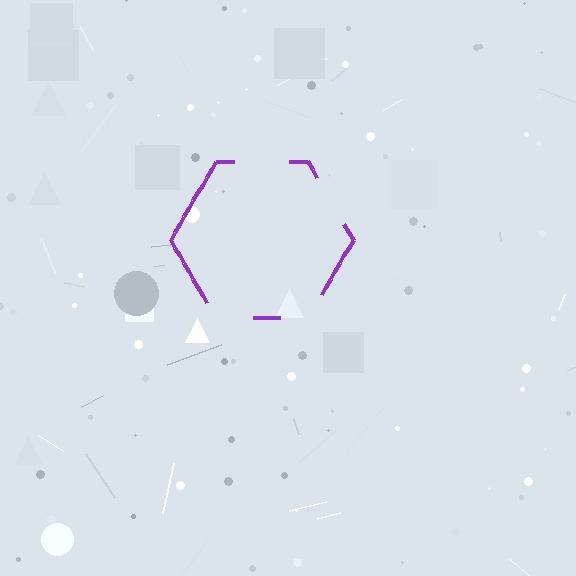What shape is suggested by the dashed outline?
The dashed outline suggests a hexagon.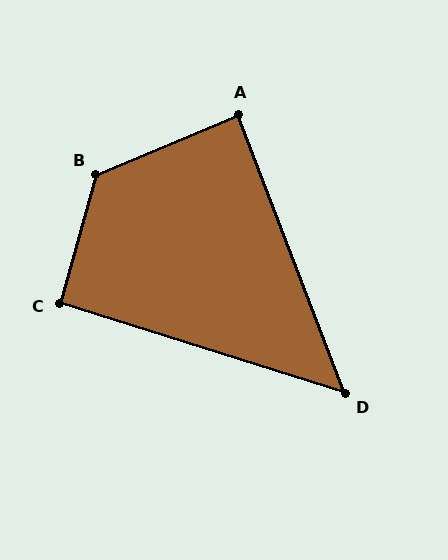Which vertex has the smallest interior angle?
D, at approximately 52 degrees.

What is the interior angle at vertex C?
Approximately 92 degrees (approximately right).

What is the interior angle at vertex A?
Approximately 88 degrees (approximately right).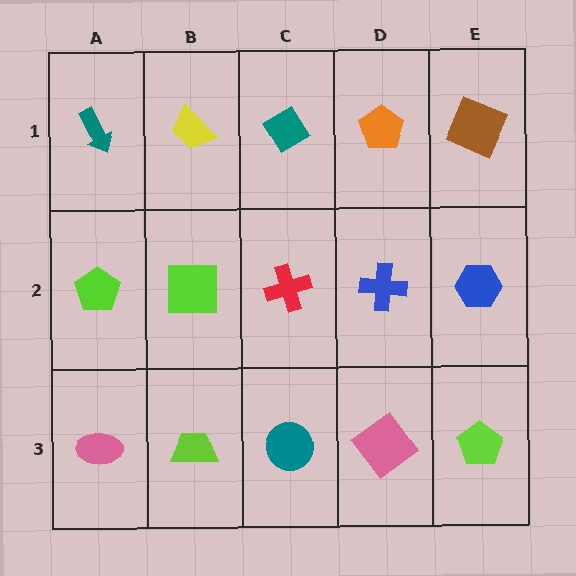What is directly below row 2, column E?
A lime pentagon.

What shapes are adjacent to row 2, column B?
A yellow trapezoid (row 1, column B), a lime trapezoid (row 3, column B), a lime pentagon (row 2, column A), a red cross (row 2, column C).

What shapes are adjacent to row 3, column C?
A red cross (row 2, column C), a lime trapezoid (row 3, column B), a pink diamond (row 3, column D).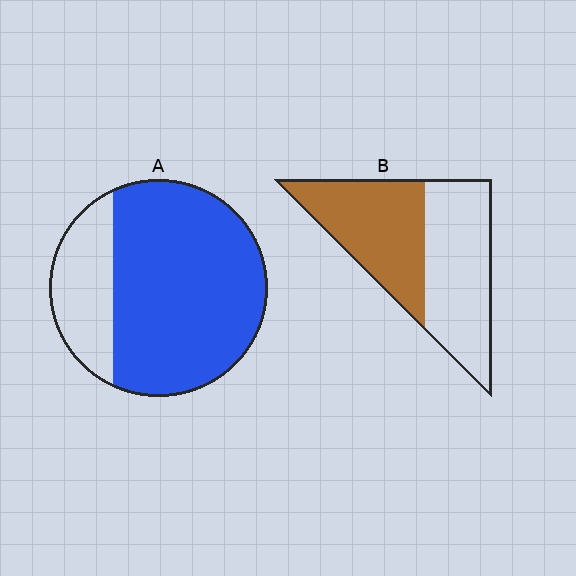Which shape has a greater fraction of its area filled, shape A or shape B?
Shape A.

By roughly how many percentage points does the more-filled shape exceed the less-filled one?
By roughly 30 percentage points (A over B).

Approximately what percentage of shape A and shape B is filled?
A is approximately 75% and B is approximately 50%.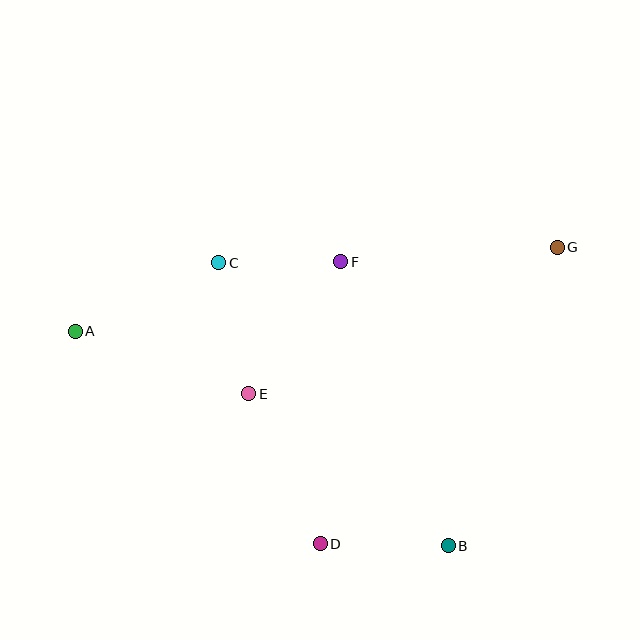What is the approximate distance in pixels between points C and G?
The distance between C and G is approximately 339 pixels.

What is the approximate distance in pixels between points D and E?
The distance between D and E is approximately 166 pixels.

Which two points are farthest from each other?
Points A and G are farthest from each other.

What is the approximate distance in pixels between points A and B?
The distance between A and B is approximately 430 pixels.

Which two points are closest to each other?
Points C and F are closest to each other.